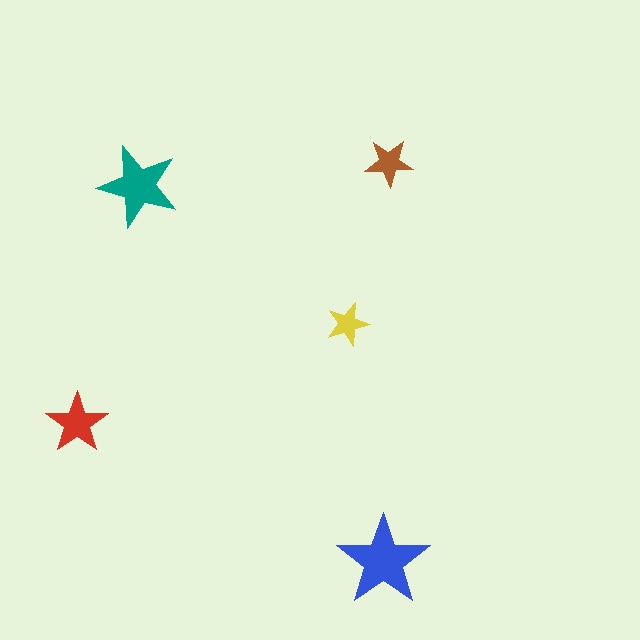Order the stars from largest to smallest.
the blue one, the teal one, the red one, the brown one, the yellow one.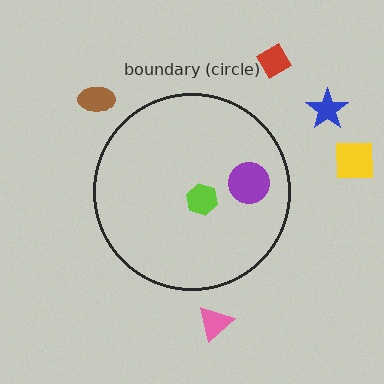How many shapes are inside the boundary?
2 inside, 5 outside.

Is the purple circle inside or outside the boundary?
Inside.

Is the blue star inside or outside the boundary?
Outside.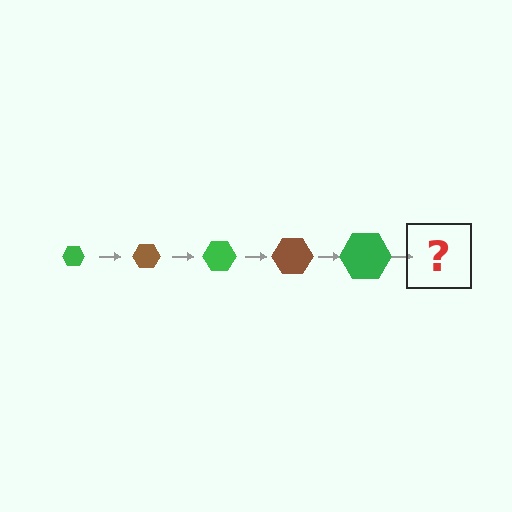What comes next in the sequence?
The next element should be a brown hexagon, larger than the previous one.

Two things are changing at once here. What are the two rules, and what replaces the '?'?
The two rules are that the hexagon grows larger each step and the color cycles through green and brown. The '?' should be a brown hexagon, larger than the previous one.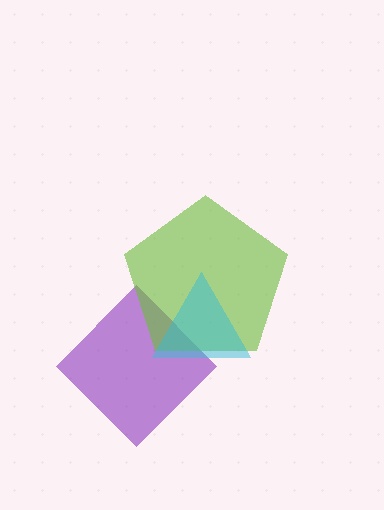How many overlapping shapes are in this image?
There are 3 overlapping shapes in the image.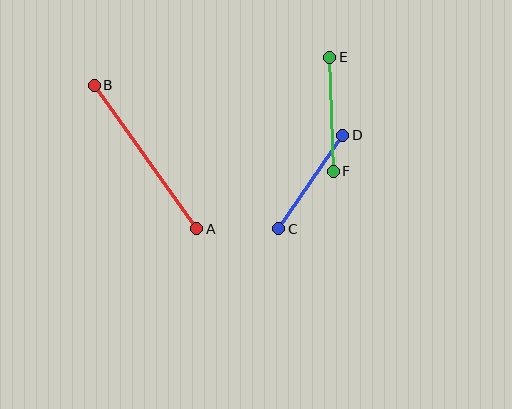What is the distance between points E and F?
The distance is approximately 114 pixels.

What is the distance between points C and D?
The distance is approximately 113 pixels.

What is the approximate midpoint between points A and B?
The midpoint is at approximately (146, 157) pixels.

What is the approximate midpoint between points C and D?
The midpoint is at approximately (311, 182) pixels.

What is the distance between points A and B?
The distance is approximately 176 pixels.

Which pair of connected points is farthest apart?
Points A and B are farthest apart.